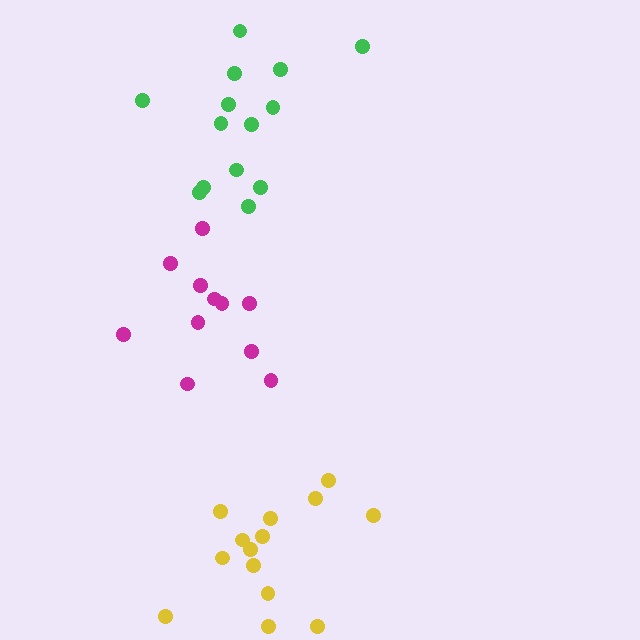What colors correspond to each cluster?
The clusters are colored: yellow, magenta, green.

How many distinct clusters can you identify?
There are 3 distinct clusters.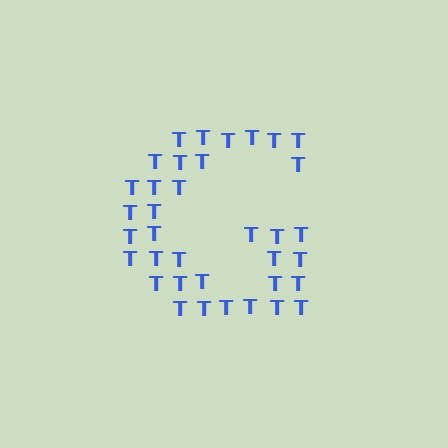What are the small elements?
The small elements are letter T's.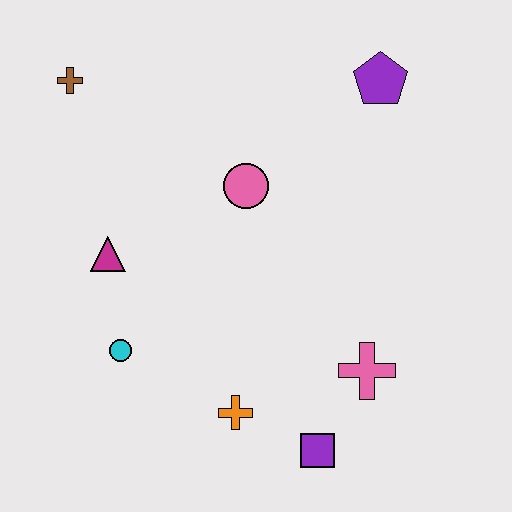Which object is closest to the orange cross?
The purple square is closest to the orange cross.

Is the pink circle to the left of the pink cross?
Yes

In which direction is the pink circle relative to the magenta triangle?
The pink circle is to the right of the magenta triangle.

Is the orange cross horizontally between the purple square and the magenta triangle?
Yes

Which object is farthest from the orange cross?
The brown cross is farthest from the orange cross.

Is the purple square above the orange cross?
No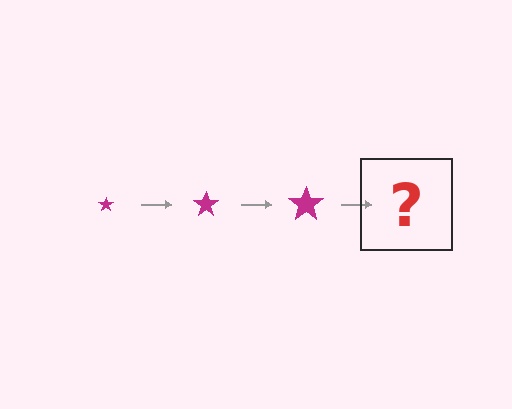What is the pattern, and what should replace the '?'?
The pattern is that the star gets progressively larger each step. The '?' should be a magenta star, larger than the previous one.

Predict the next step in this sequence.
The next step is a magenta star, larger than the previous one.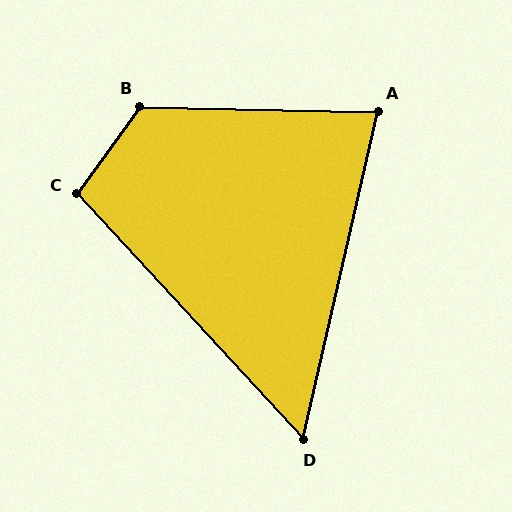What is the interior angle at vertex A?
Approximately 78 degrees (acute).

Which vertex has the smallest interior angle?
D, at approximately 55 degrees.